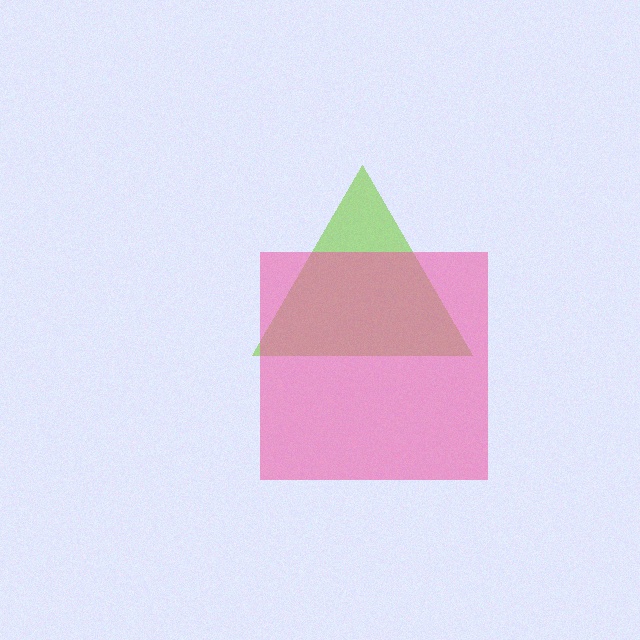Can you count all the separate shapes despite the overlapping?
Yes, there are 2 separate shapes.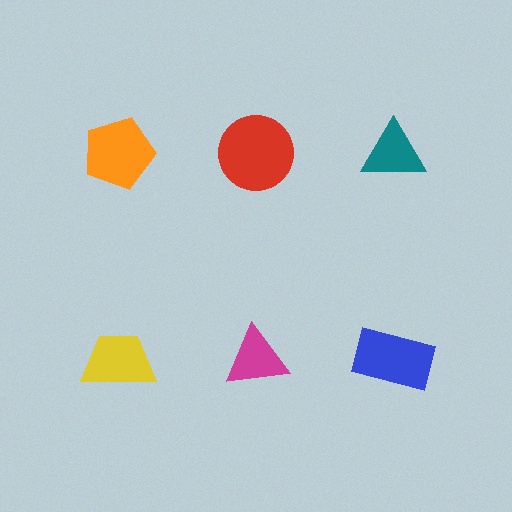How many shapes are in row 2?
3 shapes.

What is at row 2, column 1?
A yellow trapezoid.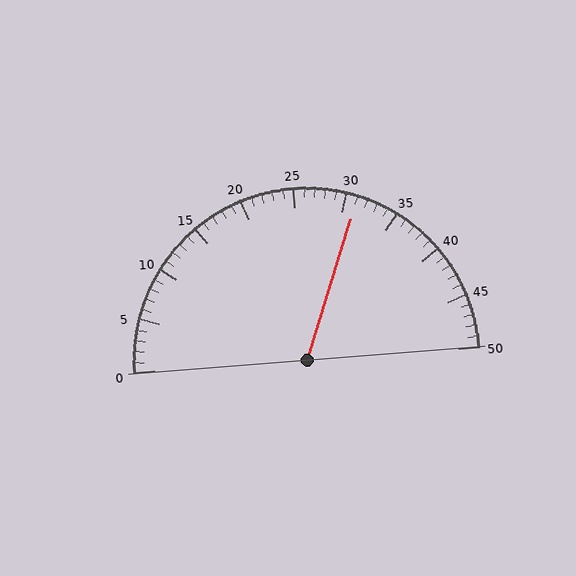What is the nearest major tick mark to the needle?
The nearest major tick mark is 30.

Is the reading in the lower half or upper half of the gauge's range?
The reading is in the upper half of the range (0 to 50).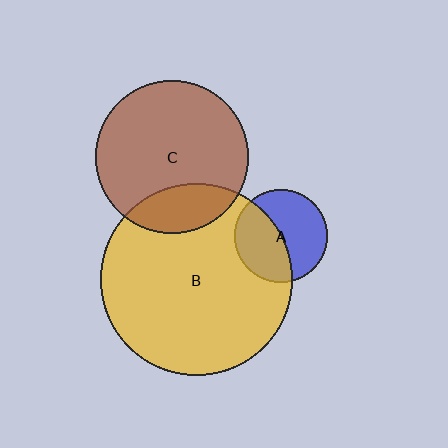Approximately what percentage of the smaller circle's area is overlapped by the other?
Approximately 20%.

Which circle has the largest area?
Circle B (yellow).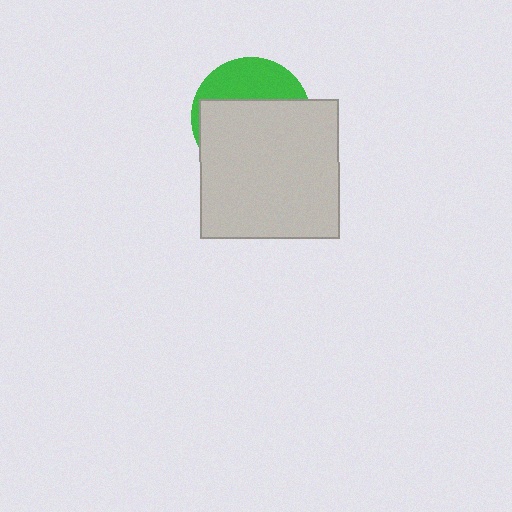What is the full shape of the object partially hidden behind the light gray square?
The partially hidden object is a green circle.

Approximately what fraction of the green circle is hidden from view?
Roughly 66% of the green circle is hidden behind the light gray square.